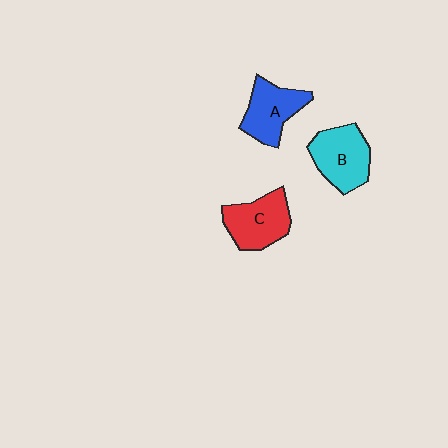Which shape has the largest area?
Shape B (cyan).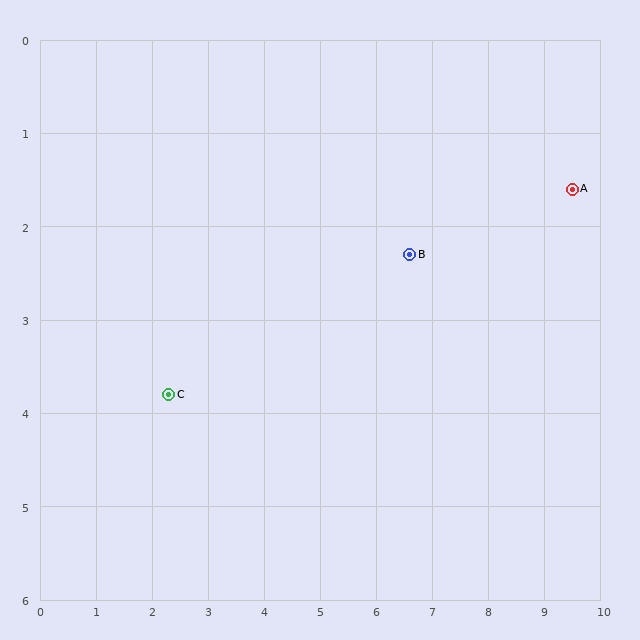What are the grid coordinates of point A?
Point A is at approximately (9.5, 1.6).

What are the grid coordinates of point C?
Point C is at approximately (2.3, 3.8).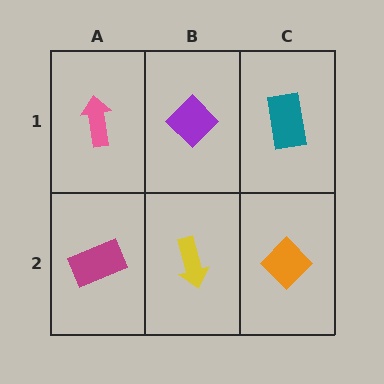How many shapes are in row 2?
3 shapes.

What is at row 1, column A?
A pink arrow.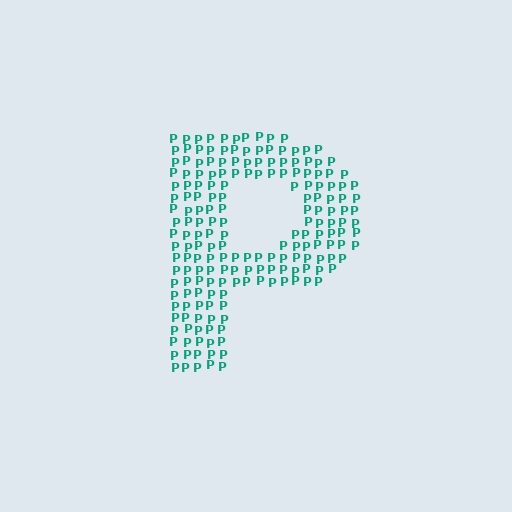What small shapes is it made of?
It is made of small letter P's.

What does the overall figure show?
The overall figure shows the letter P.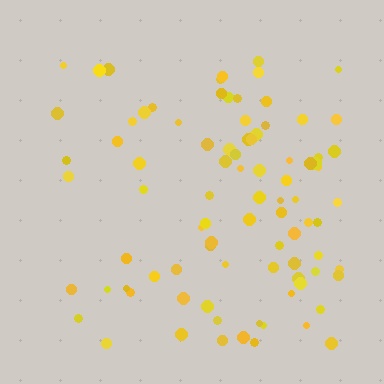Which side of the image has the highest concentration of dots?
The right.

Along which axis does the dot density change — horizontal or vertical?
Horizontal.